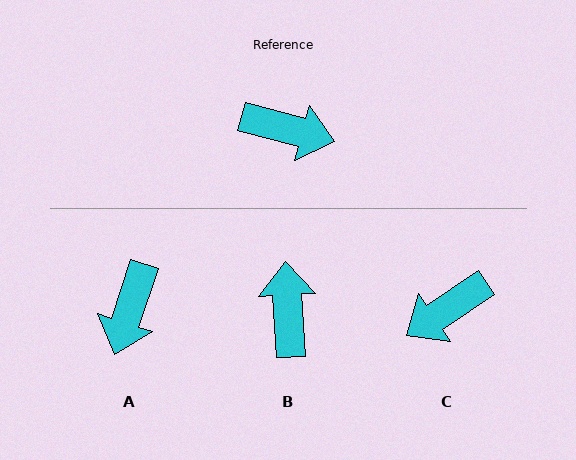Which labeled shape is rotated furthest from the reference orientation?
C, about 132 degrees away.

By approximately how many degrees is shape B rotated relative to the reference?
Approximately 108 degrees counter-clockwise.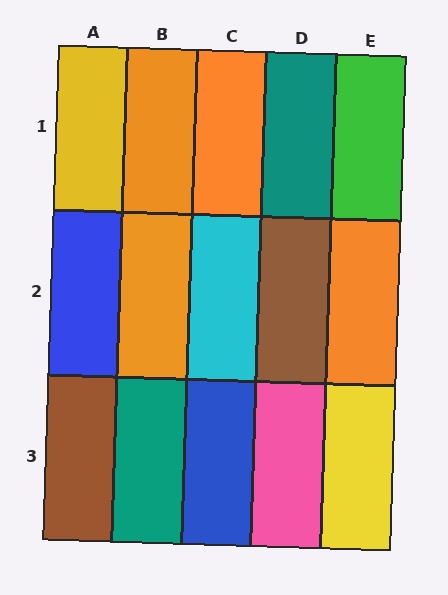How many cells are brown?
2 cells are brown.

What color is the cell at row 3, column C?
Blue.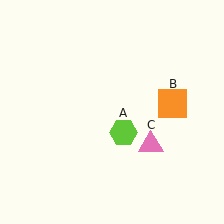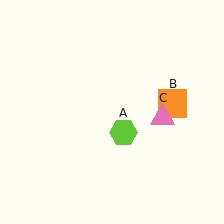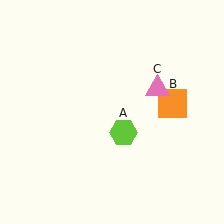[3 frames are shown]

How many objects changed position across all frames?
1 object changed position: pink triangle (object C).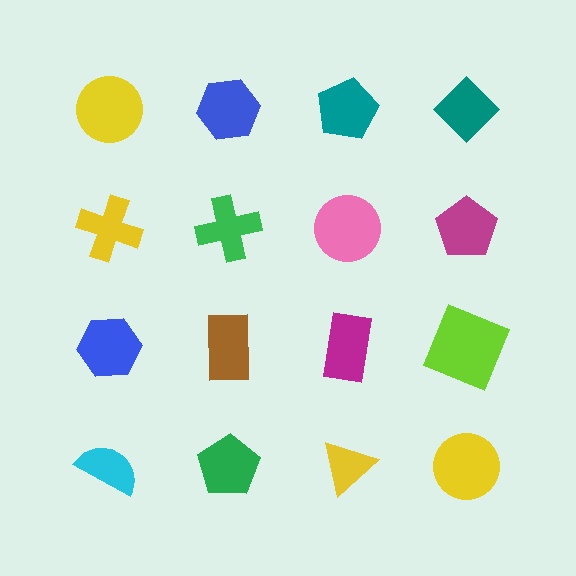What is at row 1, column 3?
A teal pentagon.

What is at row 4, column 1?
A cyan semicircle.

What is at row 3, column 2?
A brown rectangle.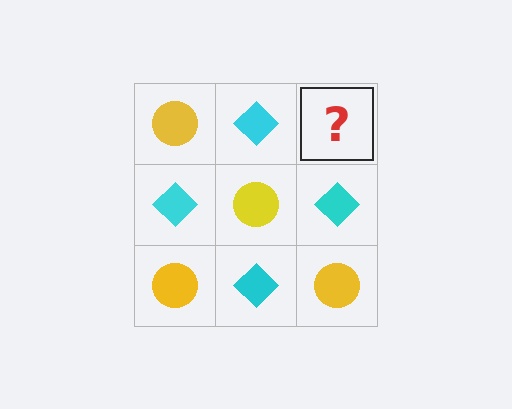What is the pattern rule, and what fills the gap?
The rule is that it alternates yellow circle and cyan diamond in a checkerboard pattern. The gap should be filled with a yellow circle.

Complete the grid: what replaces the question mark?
The question mark should be replaced with a yellow circle.